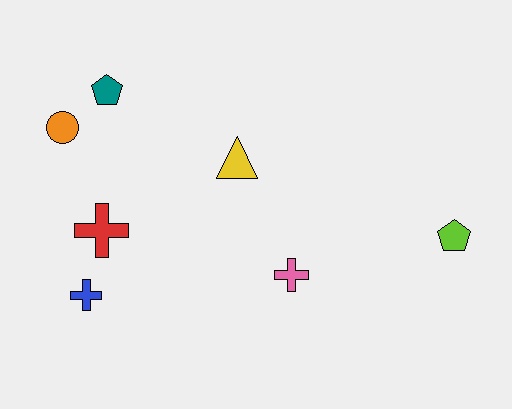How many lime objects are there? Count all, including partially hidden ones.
There is 1 lime object.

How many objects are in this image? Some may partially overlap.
There are 7 objects.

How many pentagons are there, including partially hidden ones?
There are 2 pentagons.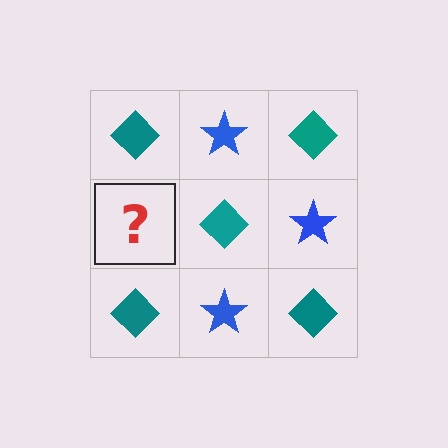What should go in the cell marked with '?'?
The missing cell should contain a blue star.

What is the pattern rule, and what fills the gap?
The rule is that it alternates teal diamond and blue star in a checkerboard pattern. The gap should be filled with a blue star.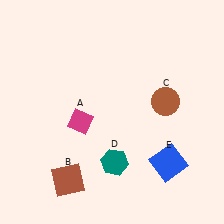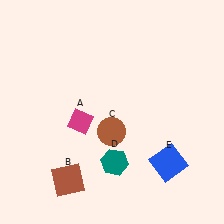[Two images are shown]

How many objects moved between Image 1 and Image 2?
1 object moved between the two images.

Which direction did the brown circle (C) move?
The brown circle (C) moved left.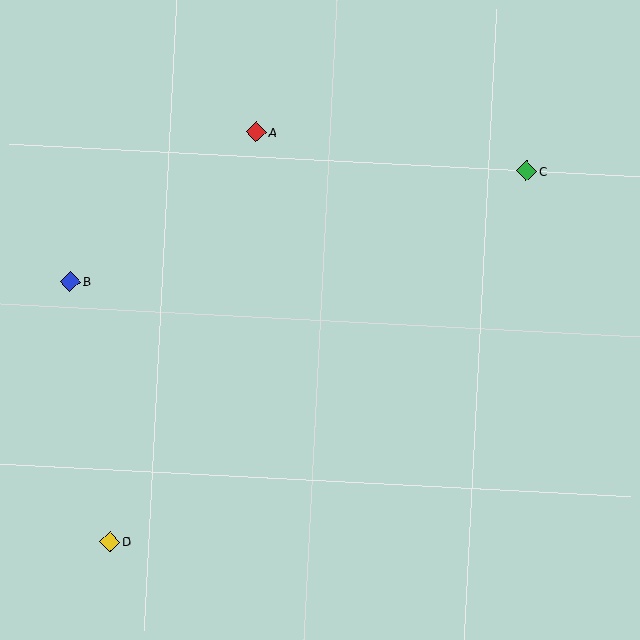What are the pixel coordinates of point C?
Point C is at (527, 171).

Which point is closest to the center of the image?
Point A at (256, 132) is closest to the center.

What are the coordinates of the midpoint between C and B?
The midpoint between C and B is at (298, 226).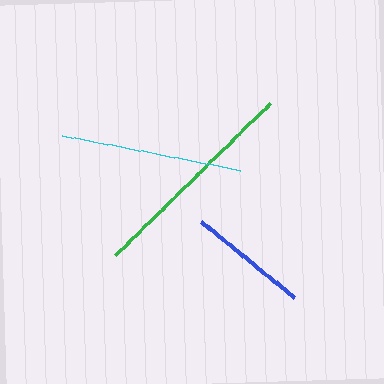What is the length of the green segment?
The green segment is approximately 218 pixels long.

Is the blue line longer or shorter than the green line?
The green line is longer than the blue line.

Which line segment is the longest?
The green line is the longest at approximately 218 pixels.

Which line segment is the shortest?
The blue line is the shortest at approximately 120 pixels.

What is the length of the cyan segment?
The cyan segment is approximately 181 pixels long.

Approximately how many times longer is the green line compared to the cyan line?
The green line is approximately 1.2 times the length of the cyan line.